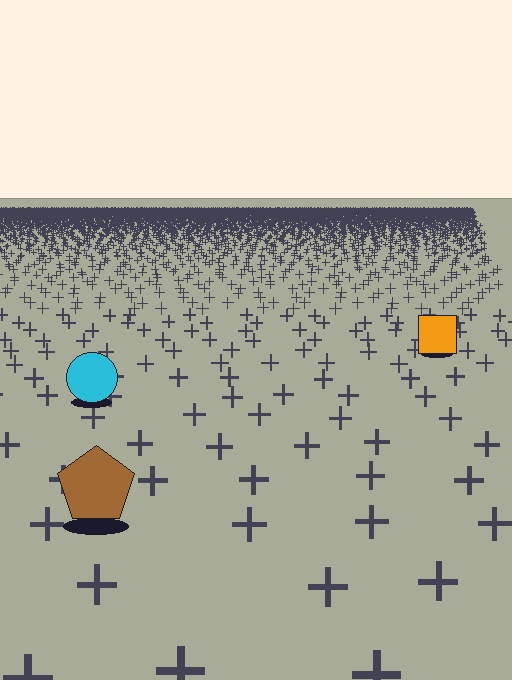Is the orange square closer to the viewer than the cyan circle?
No. The cyan circle is closer — you can tell from the texture gradient: the ground texture is coarser near it.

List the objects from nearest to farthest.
From nearest to farthest: the brown pentagon, the cyan circle, the orange square.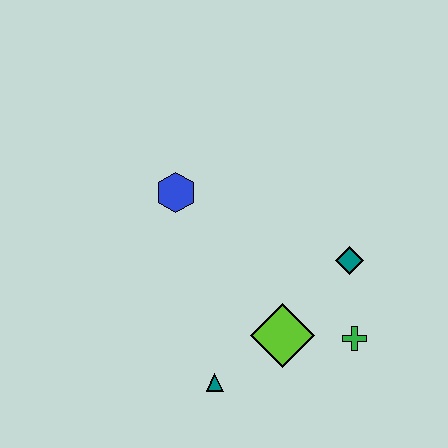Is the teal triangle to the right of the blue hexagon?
Yes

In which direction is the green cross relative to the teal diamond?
The green cross is below the teal diamond.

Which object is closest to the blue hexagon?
The lime diamond is closest to the blue hexagon.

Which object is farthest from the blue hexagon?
The green cross is farthest from the blue hexagon.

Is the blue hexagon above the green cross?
Yes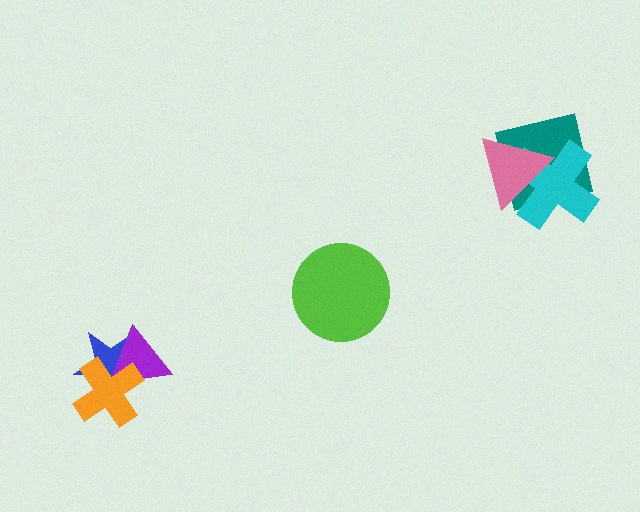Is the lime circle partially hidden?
No, no other shape covers it.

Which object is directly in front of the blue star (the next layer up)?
The purple triangle is directly in front of the blue star.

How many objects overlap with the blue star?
2 objects overlap with the blue star.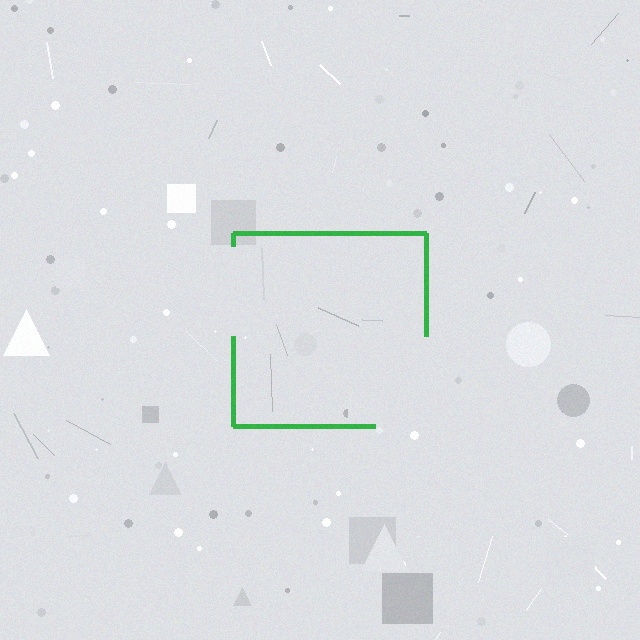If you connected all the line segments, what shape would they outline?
They would outline a square.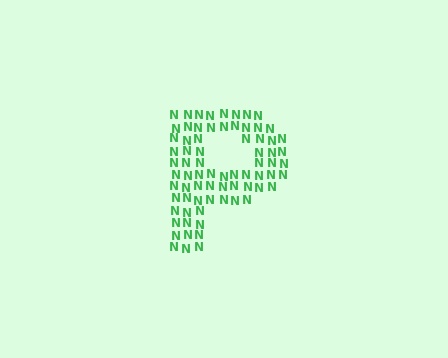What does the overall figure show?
The overall figure shows the letter P.